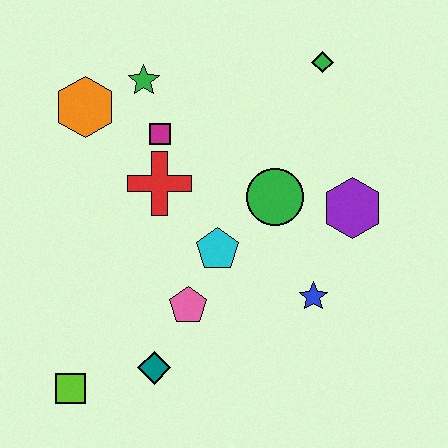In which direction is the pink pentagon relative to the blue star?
The pink pentagon is to the left of the blue star.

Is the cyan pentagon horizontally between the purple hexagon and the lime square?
Yes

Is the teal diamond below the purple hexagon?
Yes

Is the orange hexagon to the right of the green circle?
No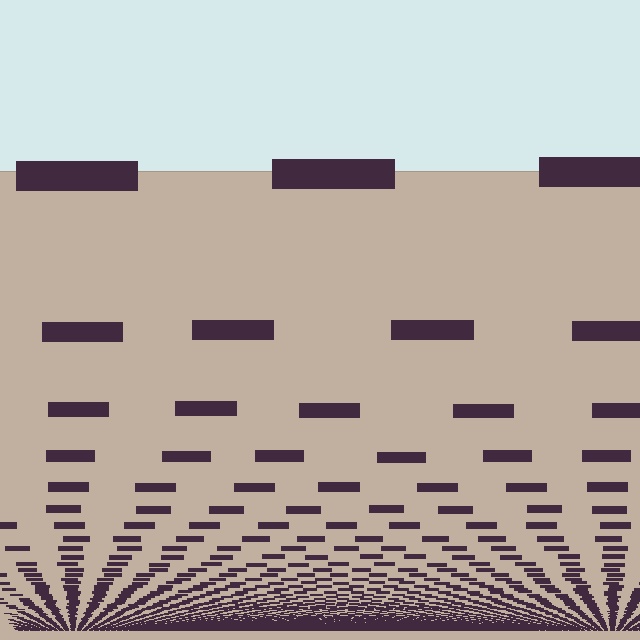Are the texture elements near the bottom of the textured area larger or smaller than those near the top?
Smaller. The gradient is inverted — elements near the bottom are smaller and denser.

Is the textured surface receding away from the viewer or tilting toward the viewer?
The surface appears to tilt toward the viewer. Texture elements get larger and sparser toward the top.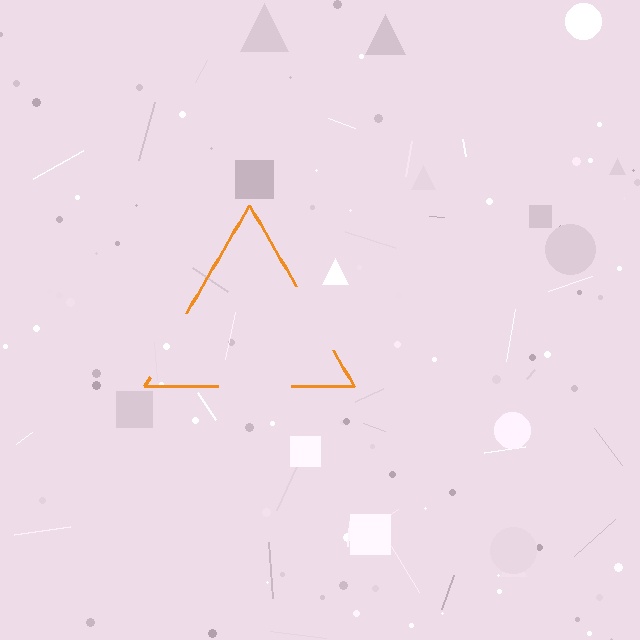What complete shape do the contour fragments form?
The contour fragments form a triangle.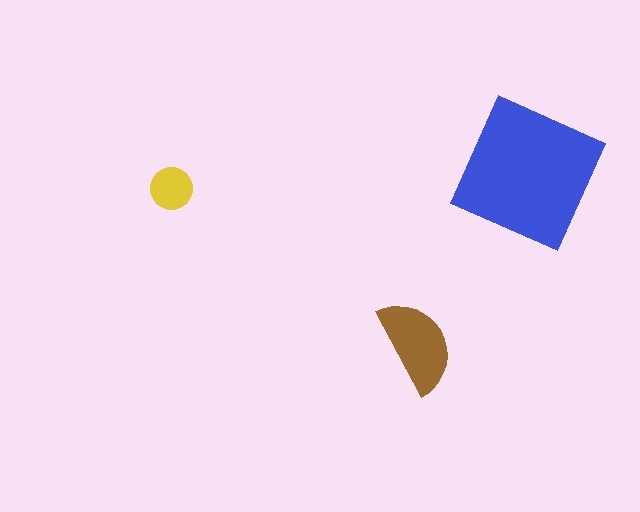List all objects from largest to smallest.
The blue square, the brown semicircle, the yellow circle.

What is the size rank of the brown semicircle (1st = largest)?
2nd.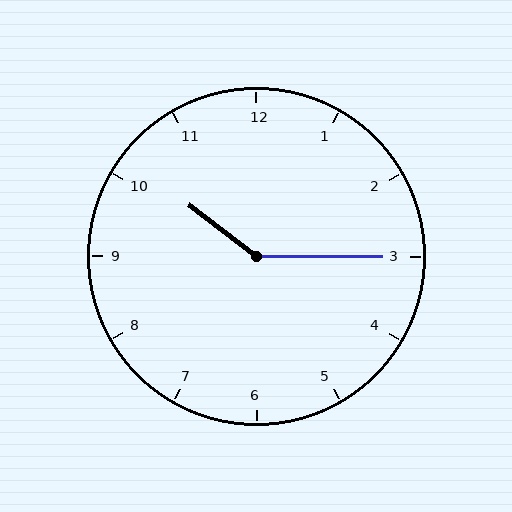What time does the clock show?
10:15.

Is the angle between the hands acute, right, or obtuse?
It is obtuse.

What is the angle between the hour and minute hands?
Approximately 142 degrees.